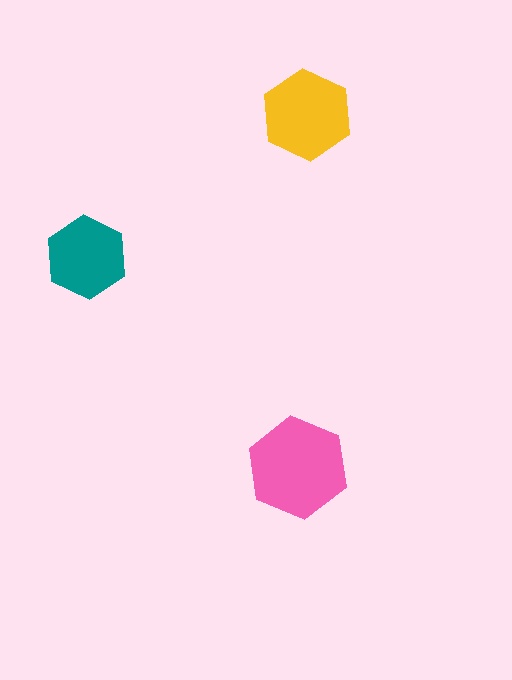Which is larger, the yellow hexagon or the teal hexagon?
The yellow one.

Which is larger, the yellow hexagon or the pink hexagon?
The pink one.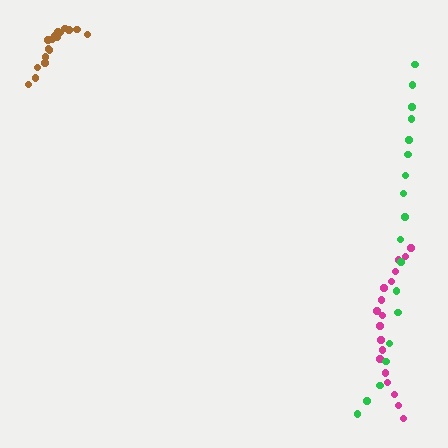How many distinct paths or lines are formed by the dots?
There are 3 distinct paths.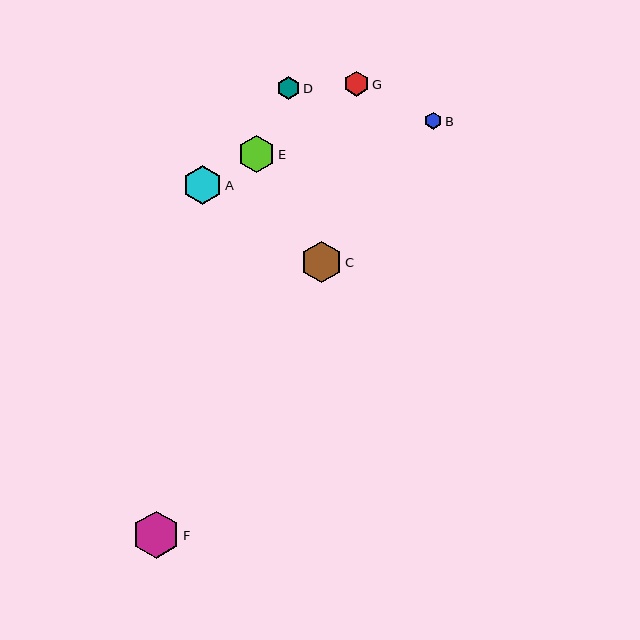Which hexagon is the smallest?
Hexagon B is the smallest with a size of approximately 17 pixels.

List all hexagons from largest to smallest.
From largest to smallest: F, C, A, E, G, D, B.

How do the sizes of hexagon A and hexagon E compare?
Hexagon A and hexagon E are approximately the same size.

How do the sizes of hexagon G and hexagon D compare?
Hexagon G and hexagon D are approximately the same size.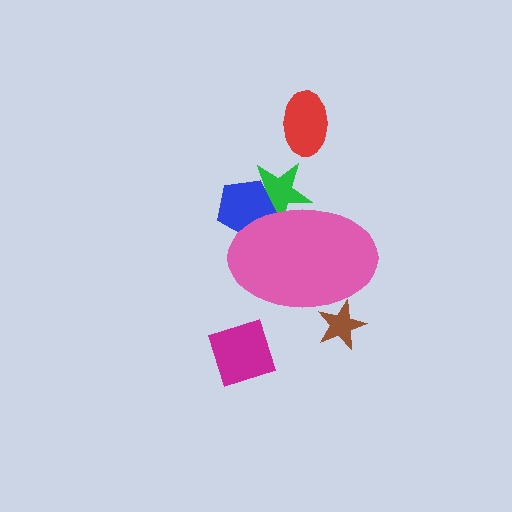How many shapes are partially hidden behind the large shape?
3 shapes are partially hidden.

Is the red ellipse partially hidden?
No, the red ellipse is fully visible.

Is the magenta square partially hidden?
No, the magenta square is fully visible.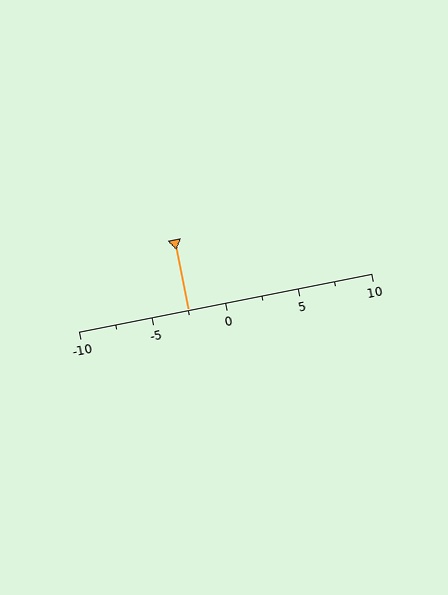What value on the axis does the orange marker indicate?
The marker indicates approximately -2.5.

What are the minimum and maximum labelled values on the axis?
The axis runs from -10 to 10.